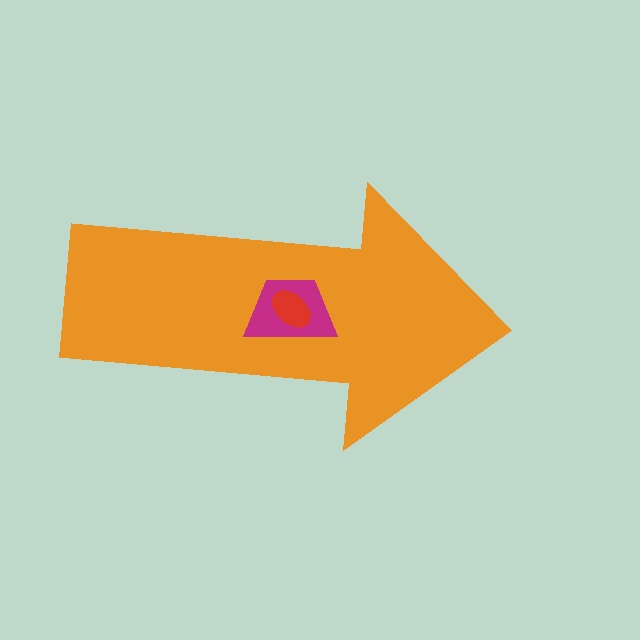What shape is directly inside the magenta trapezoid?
The red ellipse.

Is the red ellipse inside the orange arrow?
Yes.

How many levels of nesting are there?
3.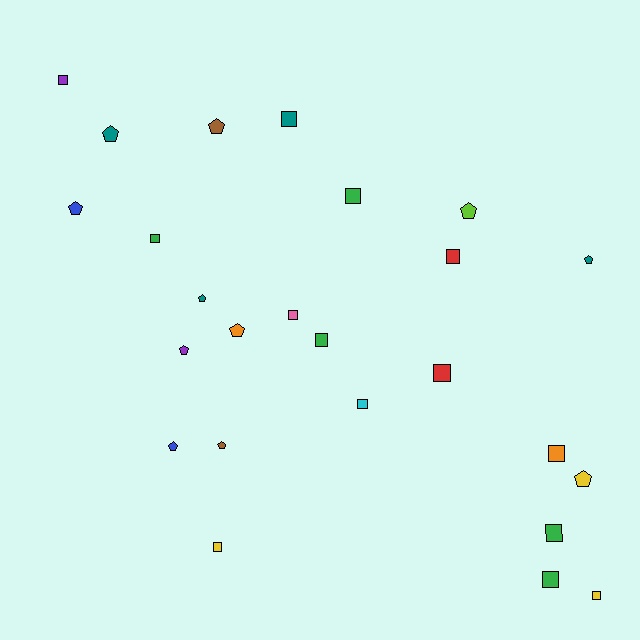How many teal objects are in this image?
There are 4 teal objects.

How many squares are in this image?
There are 14 squares.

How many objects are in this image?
There are 25 objects.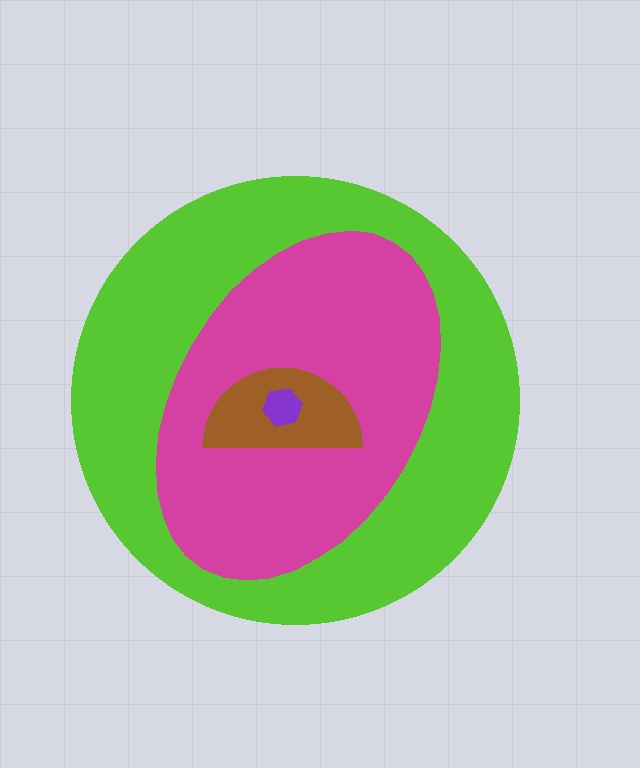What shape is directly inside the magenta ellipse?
The brown semicircle.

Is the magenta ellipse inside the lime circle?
Yes.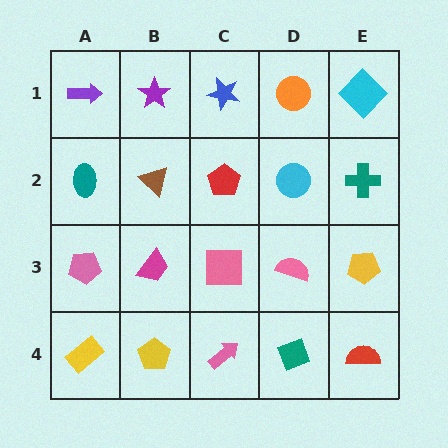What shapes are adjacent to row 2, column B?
A purple star (row 1, column B), a magenta trapezoid (row 3, column B), a teal ellipse (row 2, column A), a red pentagon (row 2, column C).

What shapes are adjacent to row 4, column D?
A pink semicircle (row 3, column D), a pink arrow (row 4, column C), a red semicircle (row 4, column E).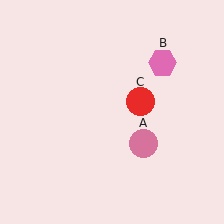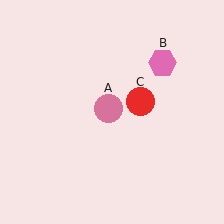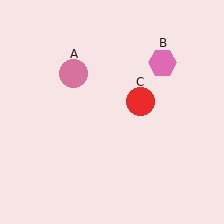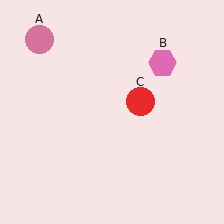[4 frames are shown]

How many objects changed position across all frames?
1 object changed position: pink circle (object A).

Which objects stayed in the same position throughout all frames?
Pink hexagon (object B) and red circle (object C) remained stationary.